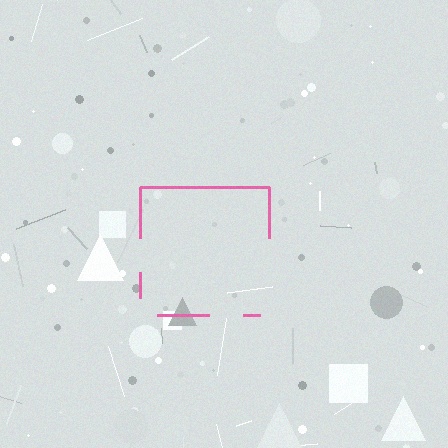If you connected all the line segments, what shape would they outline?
They would outline a square.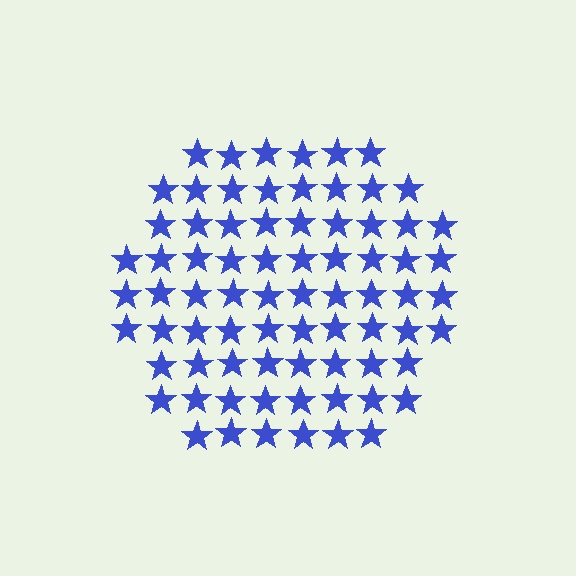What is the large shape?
The large shape is a hexagon.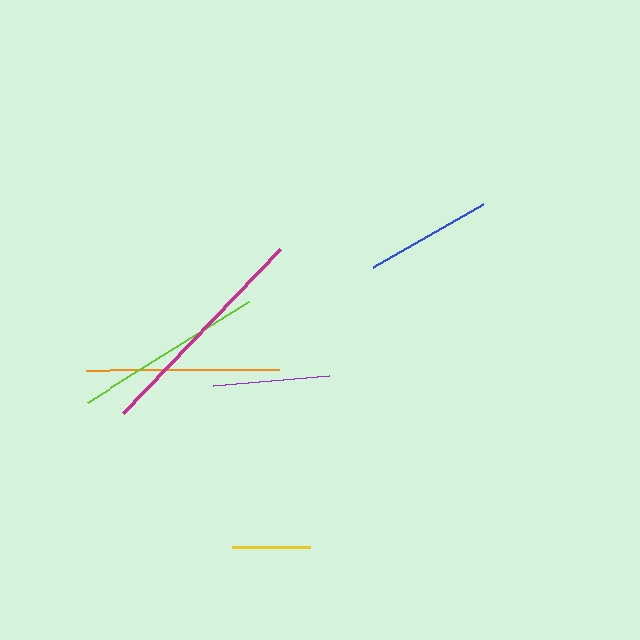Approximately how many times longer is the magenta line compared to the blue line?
The magenta line is approximately 1.8 times the length of the blue line.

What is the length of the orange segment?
The orange segment is approximately 193 pixels long.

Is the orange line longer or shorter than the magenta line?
The magenta line is longer than the orange line.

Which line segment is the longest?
The magenta line is the longest at approximately 227 pixels.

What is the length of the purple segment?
The purple segment is approximately 117 pixels long.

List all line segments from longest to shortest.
From longest to shortest: magenta, orange, lime, blue, purple, yellow.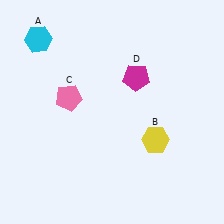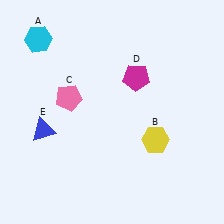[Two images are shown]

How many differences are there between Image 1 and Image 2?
There is 1 difference between the two images.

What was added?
A blue triangle (E) was added in Image 2.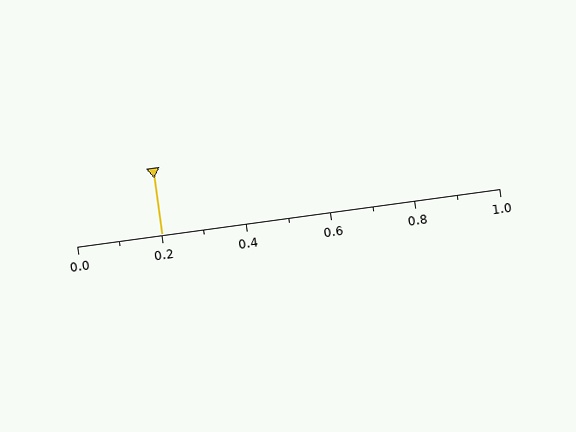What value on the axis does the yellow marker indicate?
The marker indicates approximately 0.2.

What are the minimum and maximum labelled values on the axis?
The axis runs from 0.0 to 1.0.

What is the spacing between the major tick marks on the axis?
The major ticks are spaced 0.2 apart.